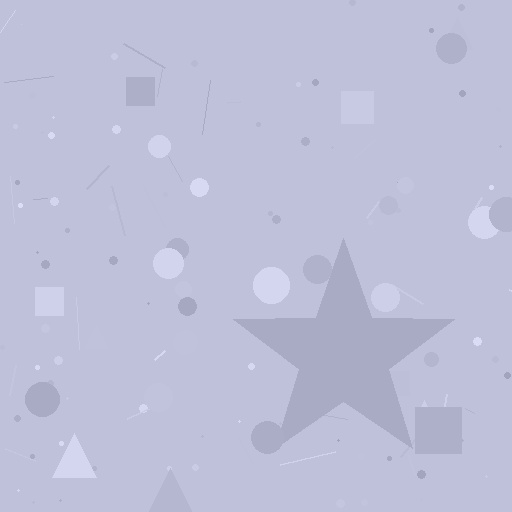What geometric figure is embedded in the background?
A star is embedded in the background.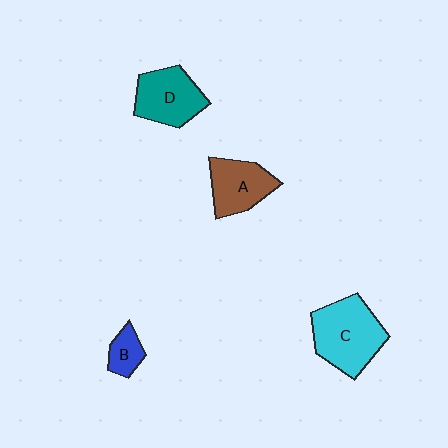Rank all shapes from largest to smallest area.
From largest to smallest: C (cyan), D (teal), A (brown), B (blue).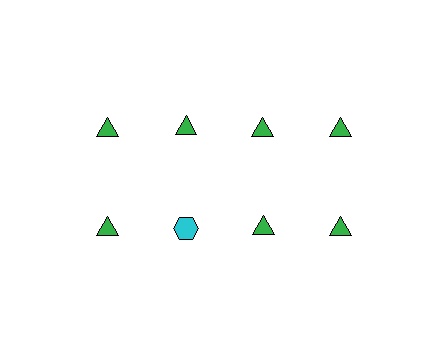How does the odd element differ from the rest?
It differs in both color (cyan instead of green) and shape (hexagon instead of triangle).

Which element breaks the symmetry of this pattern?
The cyan hexagon in the second row, second from left column breaks the symmetry. All other shapes are green triangles.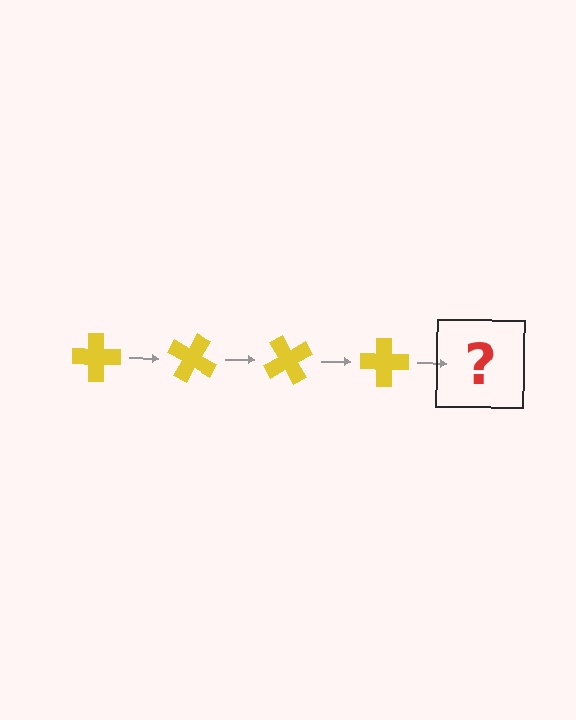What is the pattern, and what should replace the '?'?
The pattern is that the cross rotates 30 degrees each step. The '?' should be a yellow cross rotated 120 degrees.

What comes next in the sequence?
The next element should be a yellow cross rotated 120 degrees.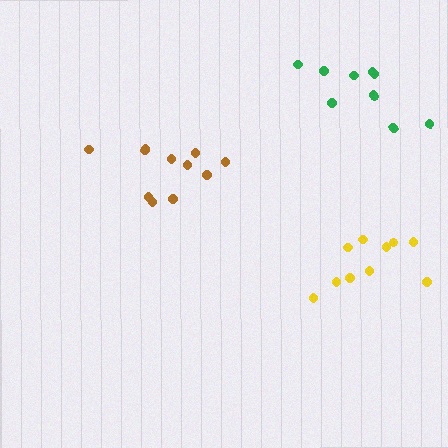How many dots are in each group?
Group 1: 10 dots, Group 2: 11 dots, Group 3: 10 dots (31 total).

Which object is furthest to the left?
The brown cluster is leftmost.